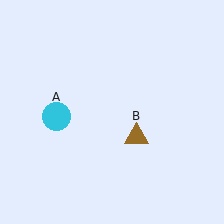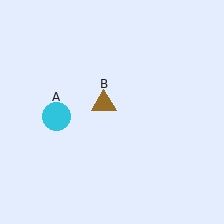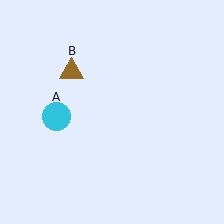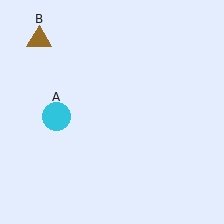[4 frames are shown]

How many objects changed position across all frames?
1 object changed position: brown triangle (object B).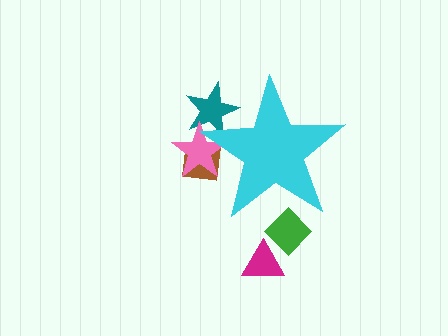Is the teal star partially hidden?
Yes, the teal star is partially hidden behind the cyan star.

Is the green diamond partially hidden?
Yes, the green diamond is partially hidden behind the cyan star.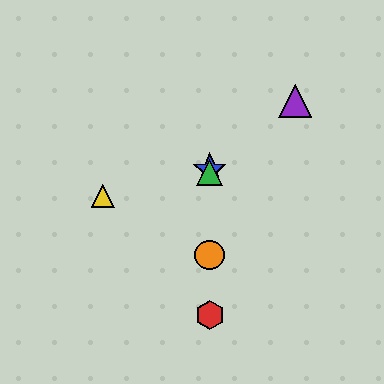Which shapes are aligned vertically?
The red hexagon, the blue star, the green triangle, the orange circle are aligned vertically.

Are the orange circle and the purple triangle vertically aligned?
No, the orange circle is at x≈210 and the purple triangle is at x≈295.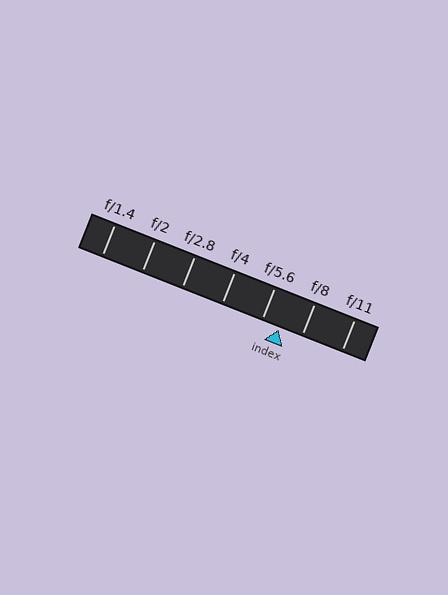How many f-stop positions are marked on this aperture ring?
There are 7 f-stop positions marked.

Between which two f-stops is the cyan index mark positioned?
The index mark is between f/5.6 and f/8.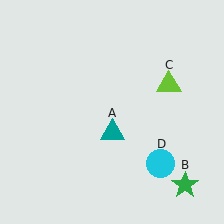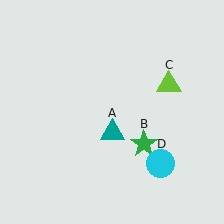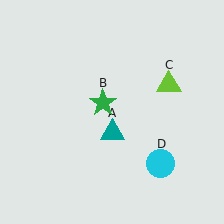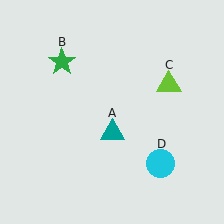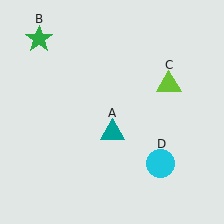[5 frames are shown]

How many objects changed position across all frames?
1 object changed position: green star (object B).